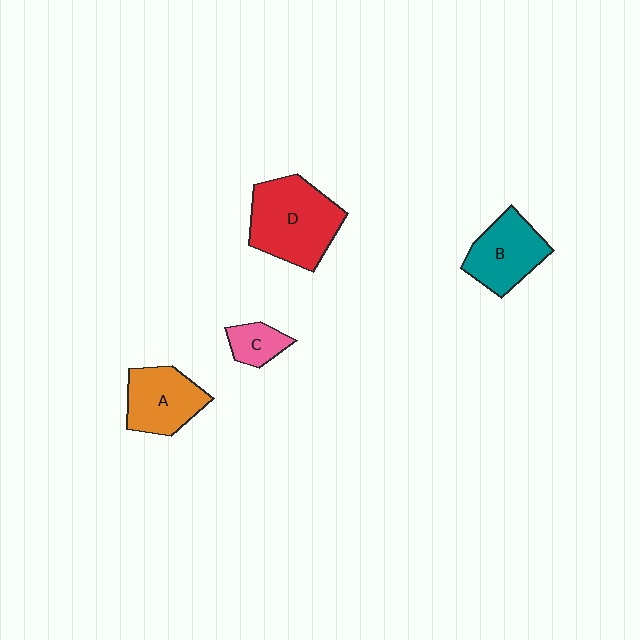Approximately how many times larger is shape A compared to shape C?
Approximately 2.1 times.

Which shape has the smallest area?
Shape C (pink).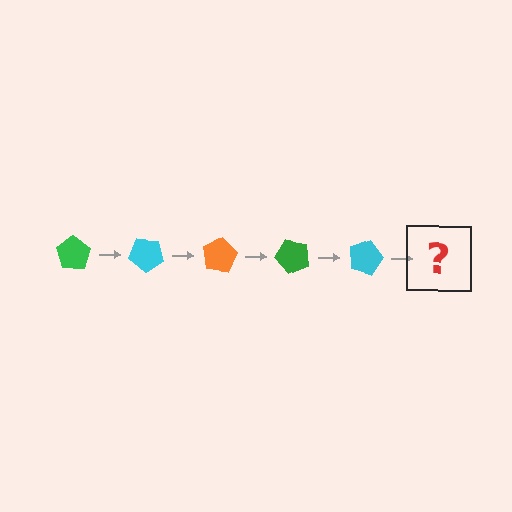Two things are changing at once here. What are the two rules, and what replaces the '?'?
The two rules are that it rotates 40 degrees each step and the color cycles through green, cyan, and orange. The '?' should be an orange pentagon, rotated 200 degrees from the start.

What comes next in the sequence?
The next element should be an orange pentagon, rotated 200 degrees from the start.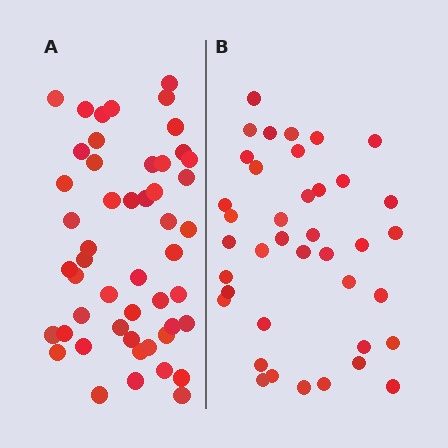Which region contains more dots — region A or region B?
Region A (the left region) has more dots.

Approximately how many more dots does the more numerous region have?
Region A has roughly 12 or so more dots than region B.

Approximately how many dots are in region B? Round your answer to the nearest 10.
About 40 dots. (The exact count is 39, which rounds to 40.)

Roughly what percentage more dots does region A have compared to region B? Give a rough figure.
About 30% more.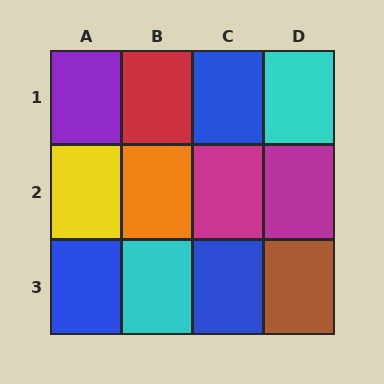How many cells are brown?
1 cell is brown.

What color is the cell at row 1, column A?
Purple.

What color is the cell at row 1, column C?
Blue.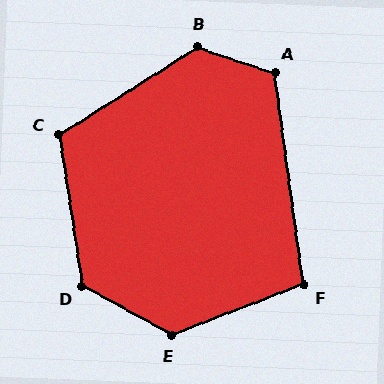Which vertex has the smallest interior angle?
F, at approximately 103 degrees.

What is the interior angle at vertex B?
Approximately 129 degrees (obtuse).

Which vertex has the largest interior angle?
E, at approximately 130 degrees.